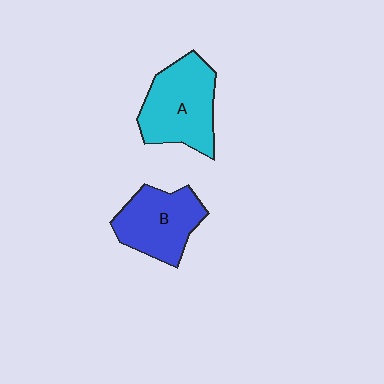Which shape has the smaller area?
Shape B (blue).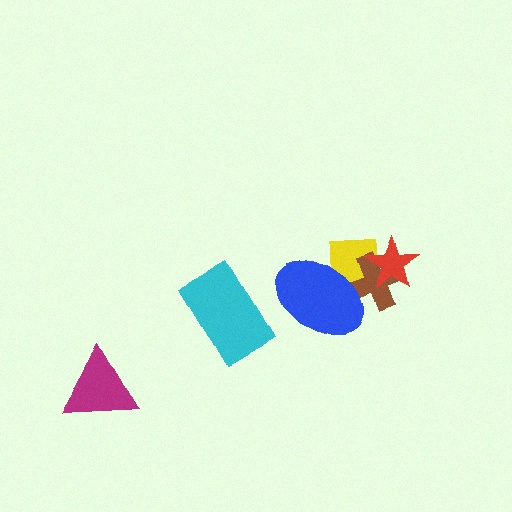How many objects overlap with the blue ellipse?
2 objects overlap with the blue ellipse.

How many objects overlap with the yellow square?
3 objects overlap with the yellow square.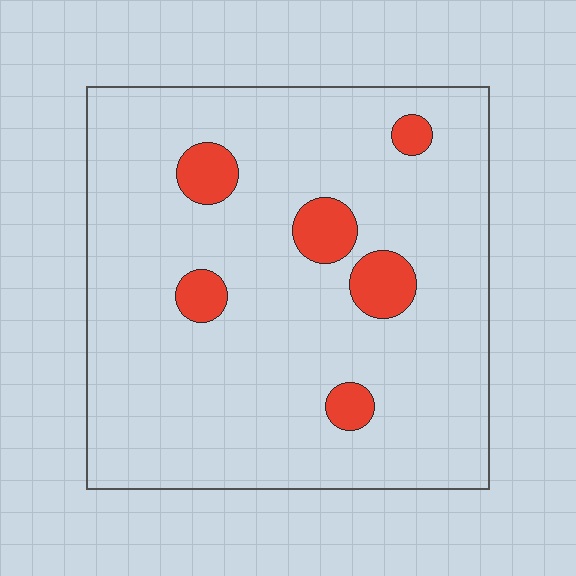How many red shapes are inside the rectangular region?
6.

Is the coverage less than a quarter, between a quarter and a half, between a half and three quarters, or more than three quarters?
Less than a quarter.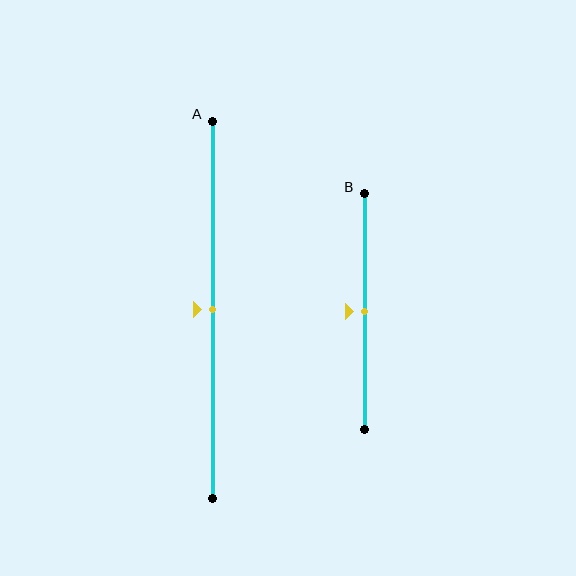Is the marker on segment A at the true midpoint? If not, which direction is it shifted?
Yes, the marker on segment A is at the true midpoint.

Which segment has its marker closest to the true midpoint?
Segment A has its marker closest to the true midpoint.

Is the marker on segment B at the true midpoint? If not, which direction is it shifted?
Yes, the marker on segment B is at the true midpoint.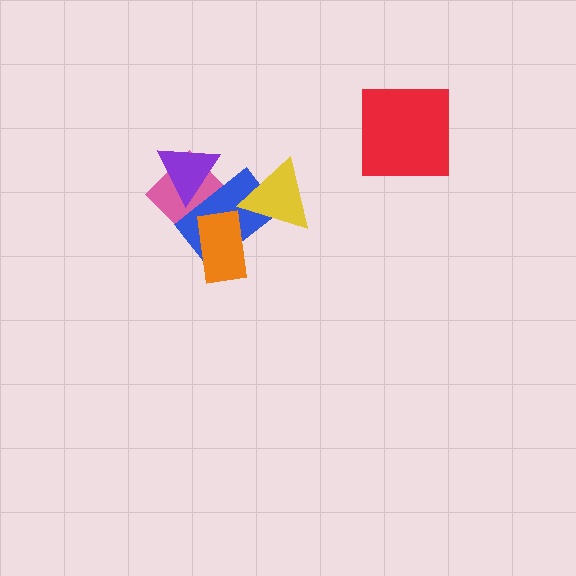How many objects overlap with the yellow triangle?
1 object overlaps with the yellow triangle.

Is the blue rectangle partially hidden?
Yes, it is partially covered by another shape.